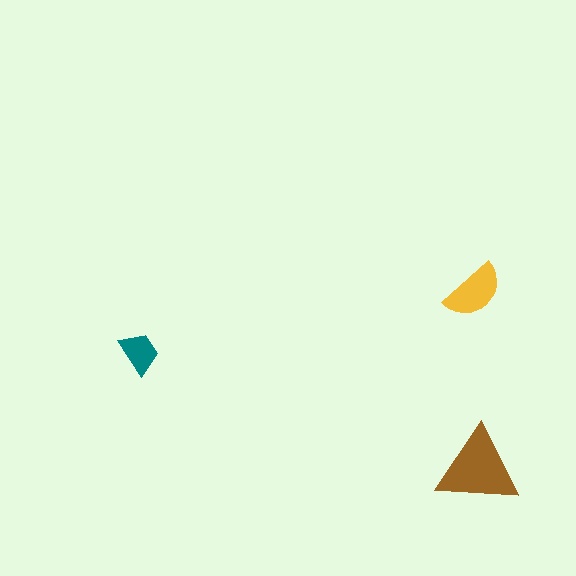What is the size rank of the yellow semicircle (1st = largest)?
2nd.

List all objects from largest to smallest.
The brown triangle, the yellow semicircle, the teal trapezoid.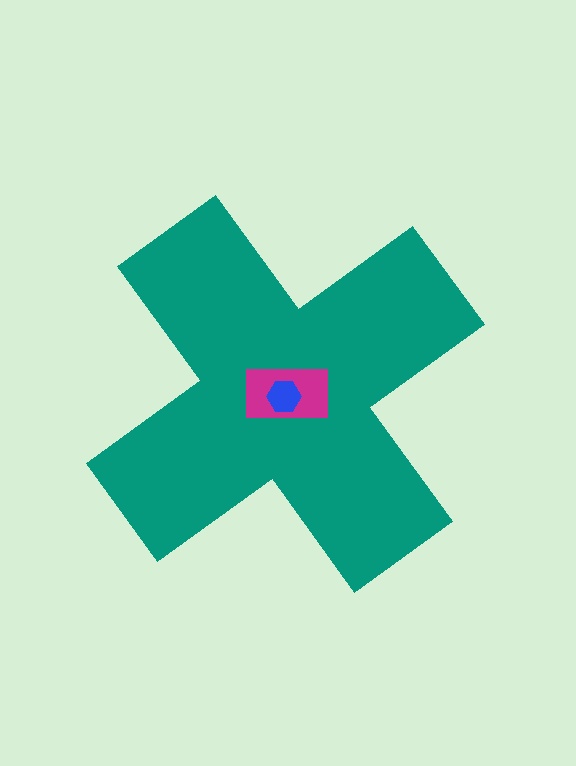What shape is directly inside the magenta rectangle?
The blue hexagon.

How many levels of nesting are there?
3.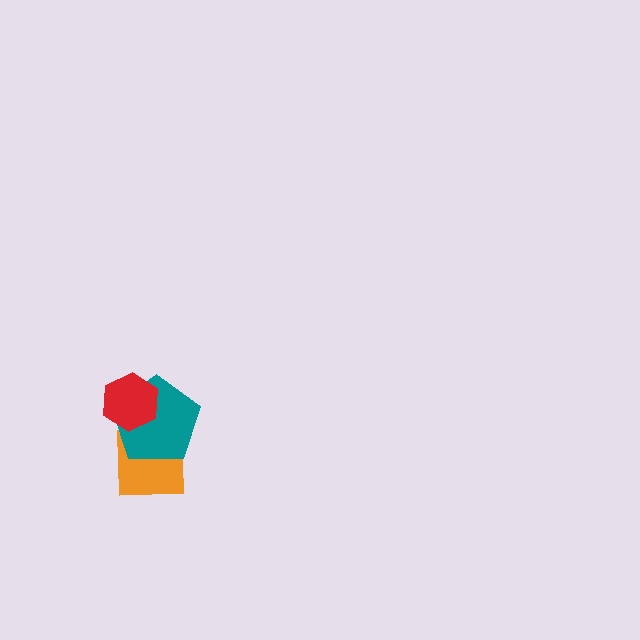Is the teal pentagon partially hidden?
Yes, it is partially covered by another shape.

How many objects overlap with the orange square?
2 objects overlap with the orange square.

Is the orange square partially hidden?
Yes, it is partially covered by another shape.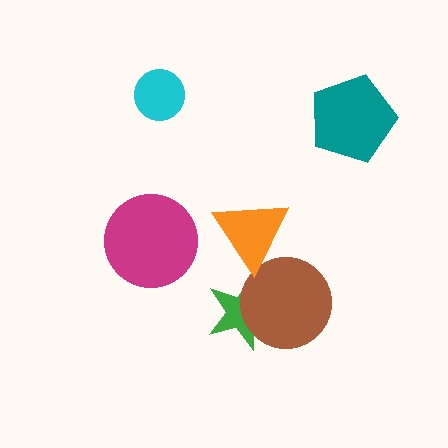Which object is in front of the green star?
The brown circle is in front of the green star.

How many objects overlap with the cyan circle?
0 objects overlap with the cyan circle.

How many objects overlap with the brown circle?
2 objects overlap with the brown circle.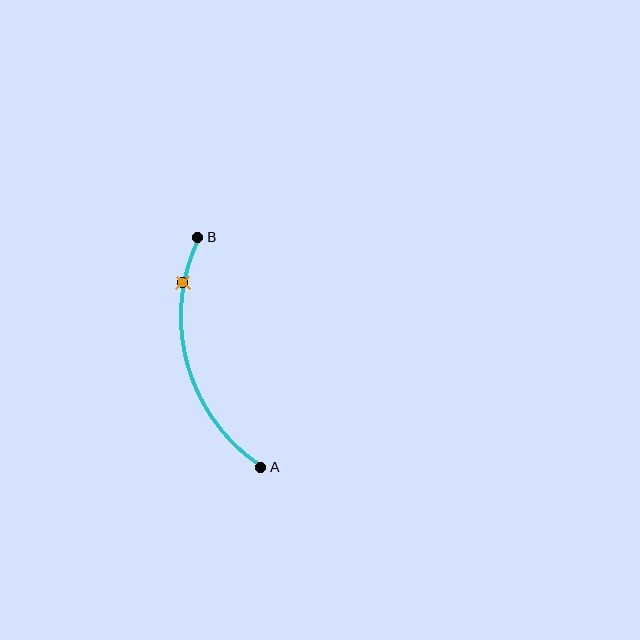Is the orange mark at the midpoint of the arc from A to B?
No. The orange mark lies on the arc but is closer to endpoint B. The arc midpoint would be at the point on the curve equidistant along the arc from both A and B.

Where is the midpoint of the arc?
The arc midpoint is the point on the curve farthest from the straight line joining A and B. It sits to the left of that line.